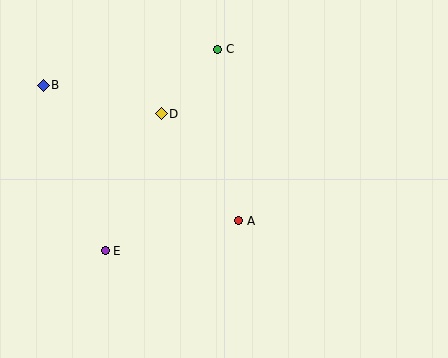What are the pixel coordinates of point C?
Point C is at (218, 49).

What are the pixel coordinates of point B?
Point B is at (43, 85).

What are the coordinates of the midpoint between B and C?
The midpoint between B and C is at (131, 67).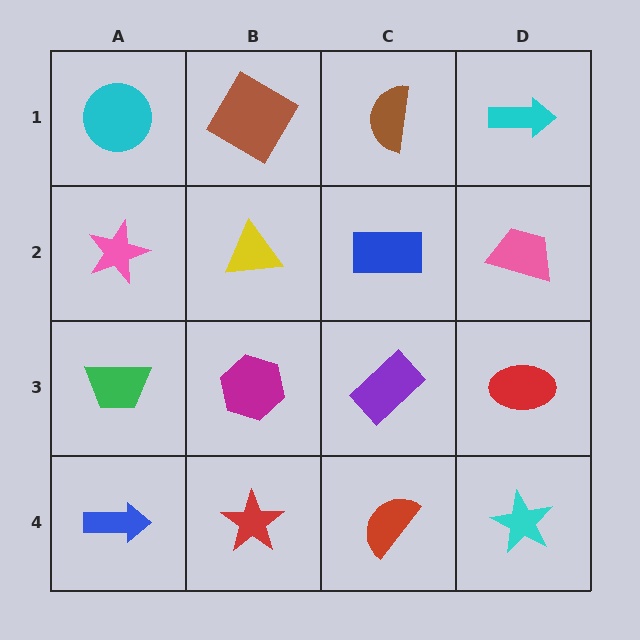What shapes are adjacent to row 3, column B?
A yellow triangle (row 2, column B), a red star (row 4, column B), a green trapezoid (row 3, column A), a purple rectangle (row 3, column C).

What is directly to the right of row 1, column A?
A brown diamond.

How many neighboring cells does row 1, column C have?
3.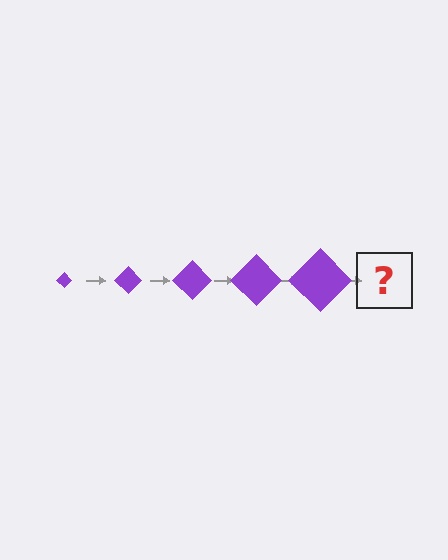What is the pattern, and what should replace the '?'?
The pattern is that the diamond gets progressively larger each step. The '?' should be a purple diamond, larger than the previous one.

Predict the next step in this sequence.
The next step is a purple diamond, larger than the previous one.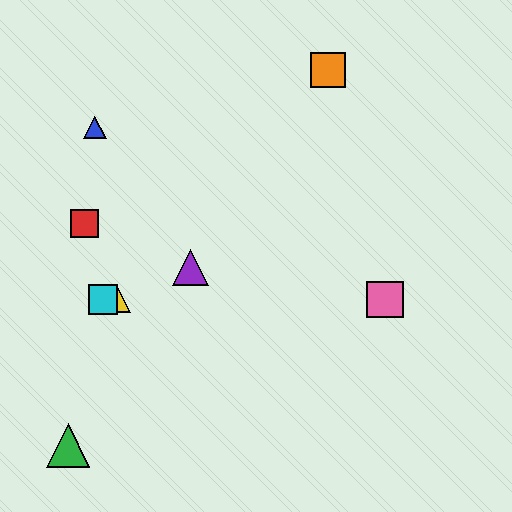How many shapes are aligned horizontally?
3 shapes (the yellow triangle, the cyan square, the pink square) are aligned horizontally.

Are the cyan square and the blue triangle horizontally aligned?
No, the cyan square is at y≈299 and the blue triangle is at y≈127.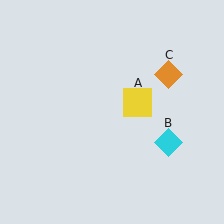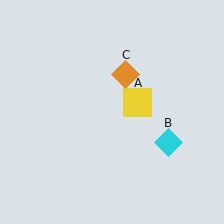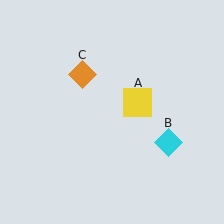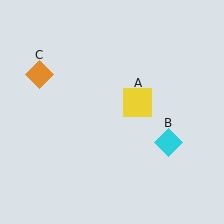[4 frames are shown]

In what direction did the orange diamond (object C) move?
The orange diamond (object C) moved left.